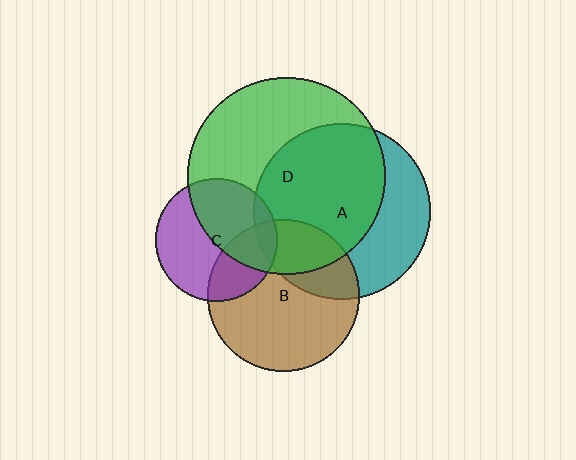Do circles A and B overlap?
Yes.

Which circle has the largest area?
Circle D (green).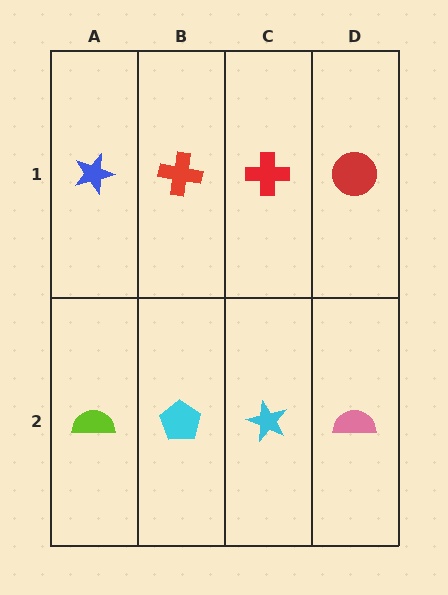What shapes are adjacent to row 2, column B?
A red cross (row 1, column B), a lime semicircle (row 2, column A), a cyan star (row 2, column C).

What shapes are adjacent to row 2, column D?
A red circle (row 1, column D), a cyan star (row 2, column C).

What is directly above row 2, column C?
A red cross.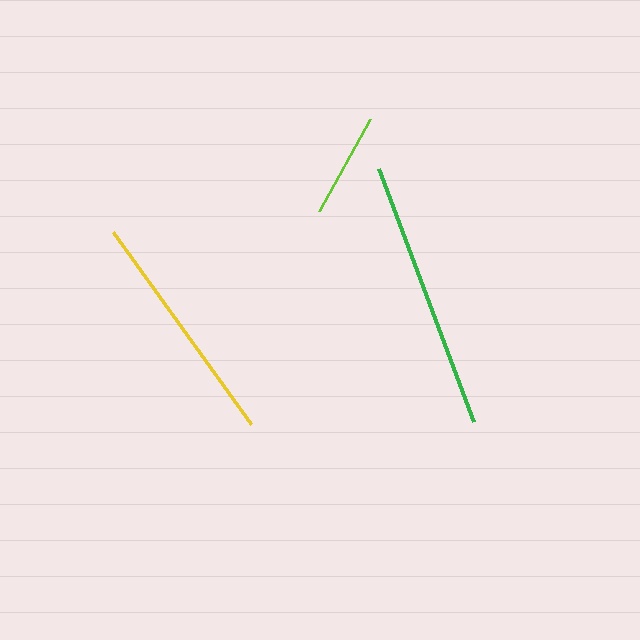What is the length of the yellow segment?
The yellow segment is approximately 236 pixels long.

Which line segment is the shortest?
The lime line is the shortest at approximately 105 pixels.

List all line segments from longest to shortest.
From longest to shortest: green, yellow, lime.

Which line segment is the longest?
The green line is the longest at approximately 270 pixels.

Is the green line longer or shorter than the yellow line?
The green line is longer than the yellow line.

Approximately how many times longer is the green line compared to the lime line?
The green line is approximately 2.6 times the length of the lime line.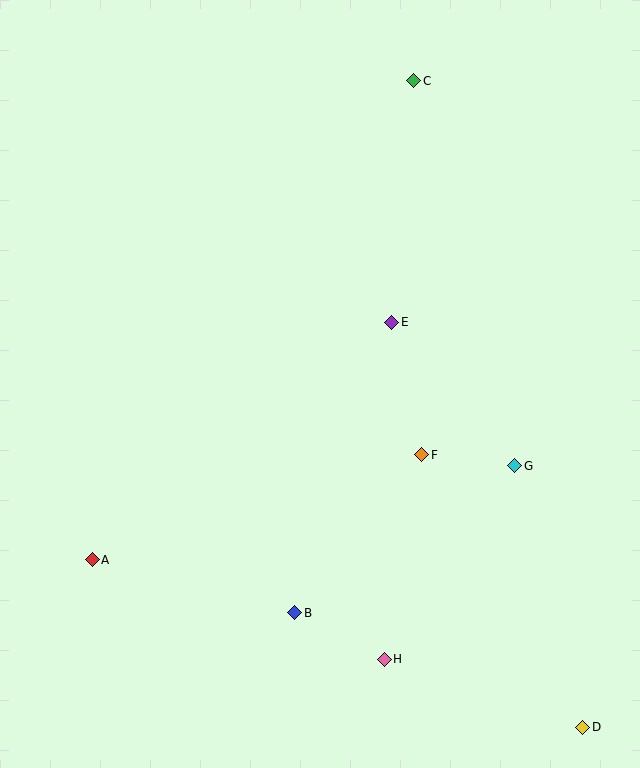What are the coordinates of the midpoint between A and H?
The midpoint between A and H is at (238, 609).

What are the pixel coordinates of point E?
Point E is at (392, 322).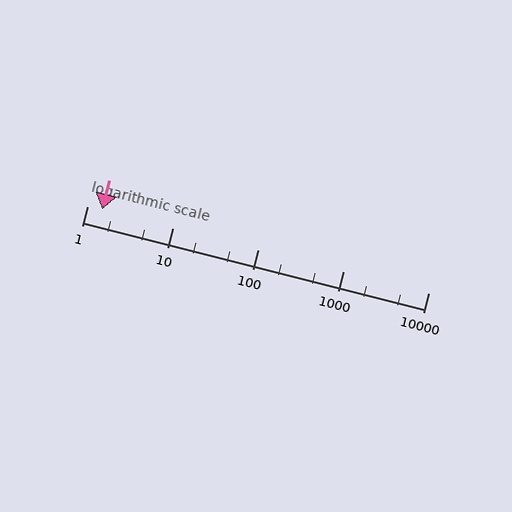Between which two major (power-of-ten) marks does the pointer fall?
The pointer is between 1 and 10.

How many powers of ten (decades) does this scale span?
The scale spans 4 decades, from 1 to 10000.